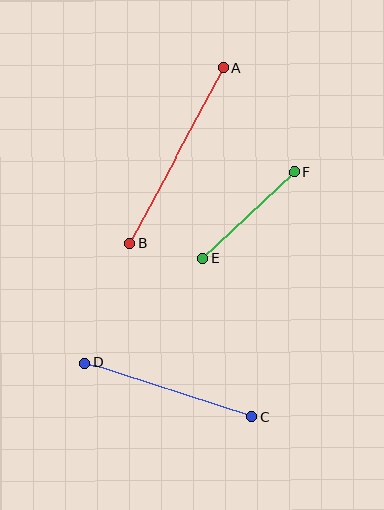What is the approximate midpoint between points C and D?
The midpoint is at approximately (168, 390) pixels.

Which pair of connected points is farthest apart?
Points A and B are farthest apart.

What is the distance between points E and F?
The distance is approximately 125 pixels.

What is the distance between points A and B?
The distance is approximately 199 pixels.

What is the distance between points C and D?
The distance is approximately 176 pixels.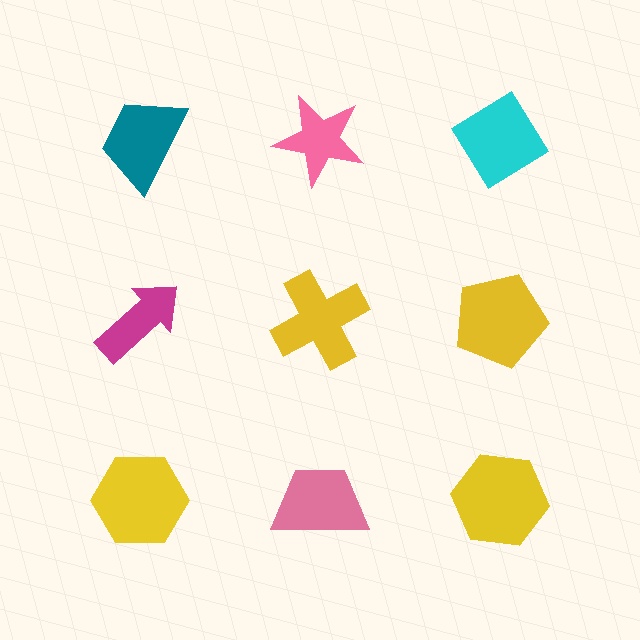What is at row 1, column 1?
A teal trapezoid.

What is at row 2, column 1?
A magenta arrow.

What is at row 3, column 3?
A yellow hexagon.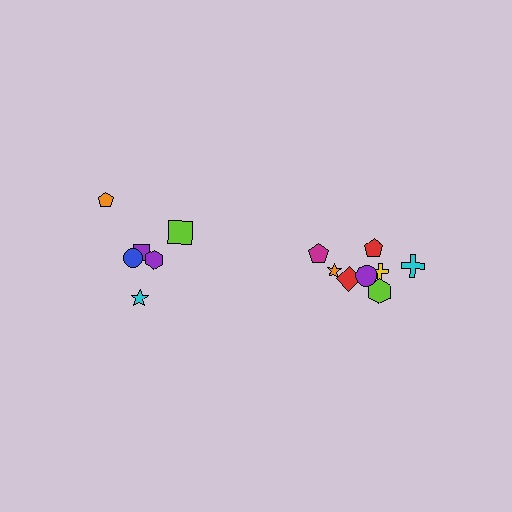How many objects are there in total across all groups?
There are 14 objects.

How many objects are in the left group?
There are 6 objects.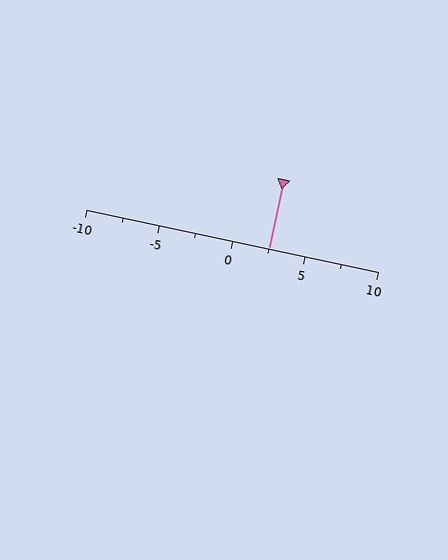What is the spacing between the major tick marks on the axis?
The major ticks are spaced 5 apart.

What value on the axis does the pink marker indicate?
The marker indicates approximately 2.5.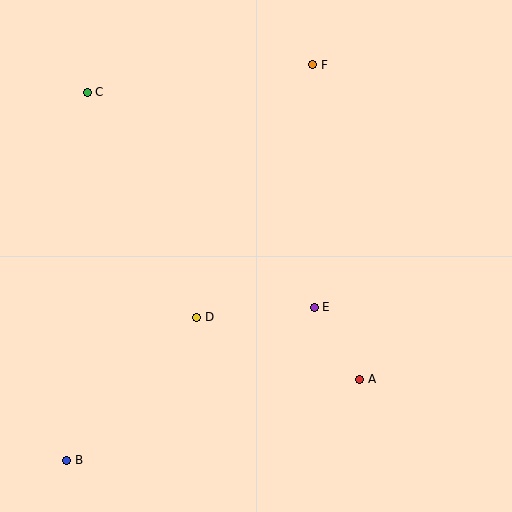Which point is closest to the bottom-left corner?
Point B is closest to the bottom-left corner.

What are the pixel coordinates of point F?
Point F is at (313, 65).